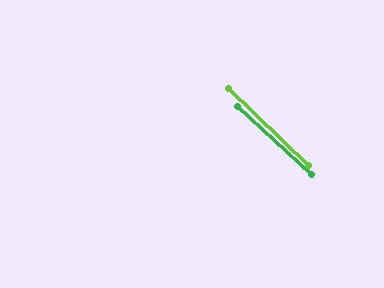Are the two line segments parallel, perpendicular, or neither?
Parallel — their directions differ by only 1.9°.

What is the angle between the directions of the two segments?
Approximately 2 degrees.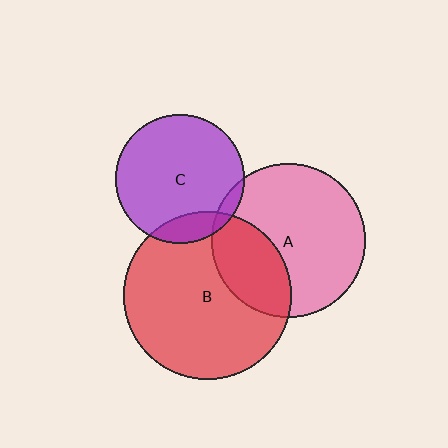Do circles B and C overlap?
Yes.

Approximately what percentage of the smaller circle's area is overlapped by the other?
Approximately 15%.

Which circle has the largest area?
Circle B (red).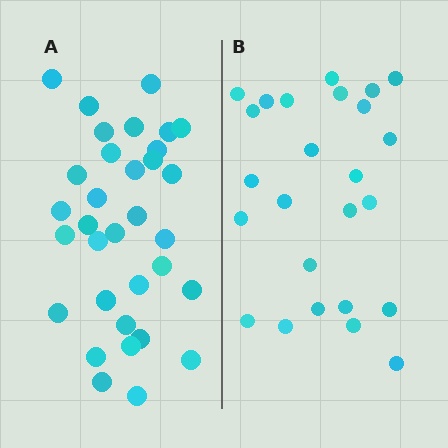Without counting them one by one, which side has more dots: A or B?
Region A (the left region) has more dots.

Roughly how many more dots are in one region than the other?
Region A has roughly 8 or so more dots than region B.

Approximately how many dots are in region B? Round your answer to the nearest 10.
About 20 dots. (The exact count is 25, which rounds to 20.)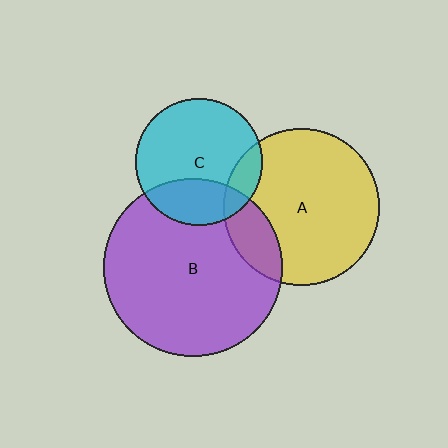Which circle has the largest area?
Circle B (purple).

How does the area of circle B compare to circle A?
Approximately 1.3 times.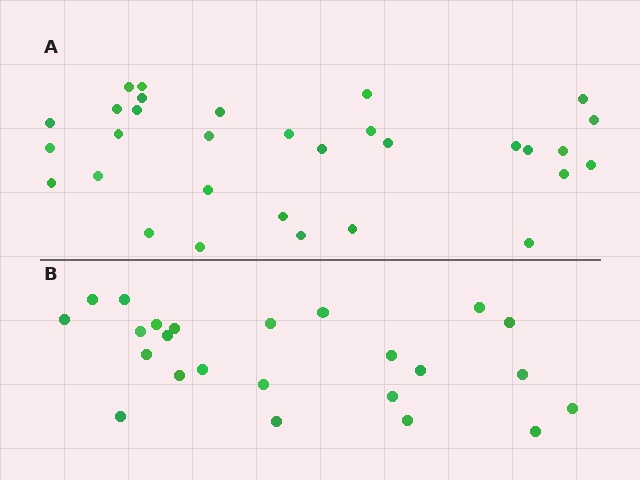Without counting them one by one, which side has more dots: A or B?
Region A (the top region) has more dots.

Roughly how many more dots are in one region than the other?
Region A has roughly 8 or so more dots than region B.